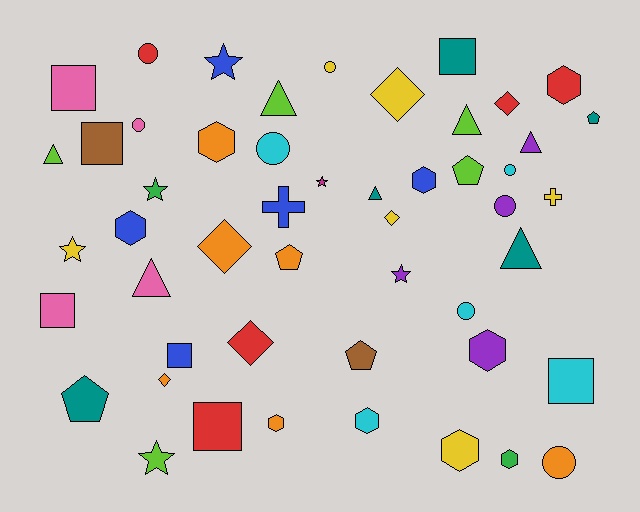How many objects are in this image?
There are 50 objects.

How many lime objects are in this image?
There are 5 lime objects.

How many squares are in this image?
There are 7 squares.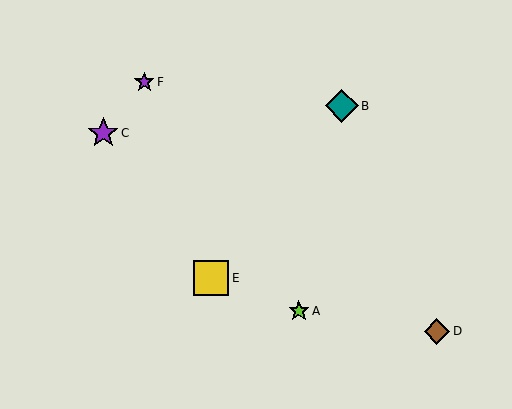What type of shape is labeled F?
Shape F is a purple star.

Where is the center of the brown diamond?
The center of the brown diamond is at (437, 331).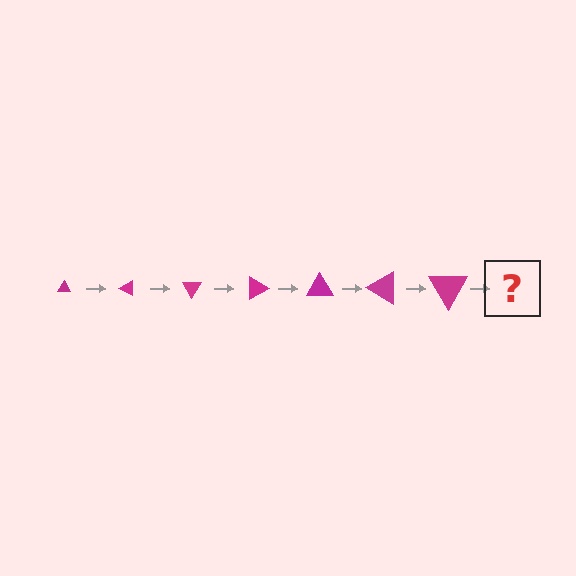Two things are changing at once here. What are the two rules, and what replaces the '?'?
The two rules are that the triangle grows larger each step and it rotates 30 degrees each step. The '?' should be a triangle, larger than the previous one and rotated 210 degrees from the start.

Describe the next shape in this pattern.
It should be a triangle, larger than the previous one and rotated 210 degrees from the start.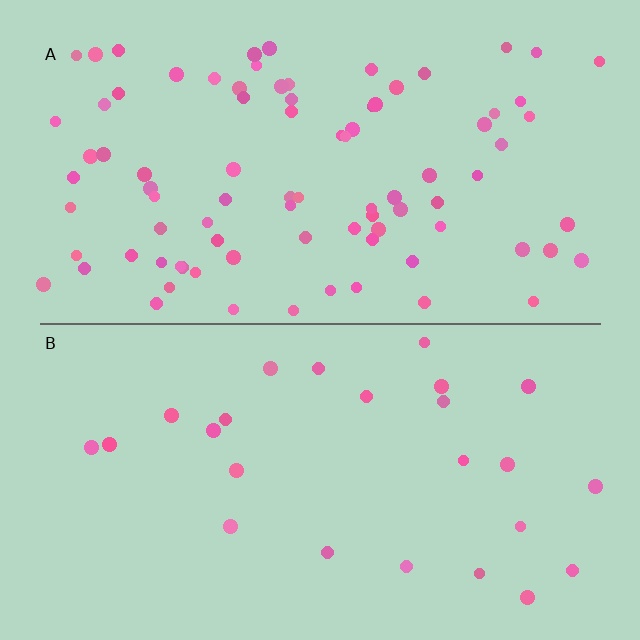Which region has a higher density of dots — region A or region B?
A (the top).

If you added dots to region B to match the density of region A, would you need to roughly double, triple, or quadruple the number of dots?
Approximately triple.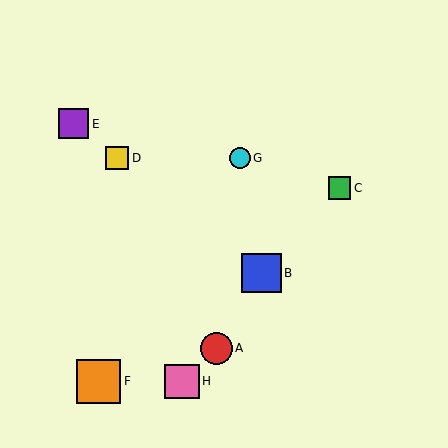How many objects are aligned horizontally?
2 objects (D, G) are aligned horizontally.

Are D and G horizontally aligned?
Yes, both are at y≈158.